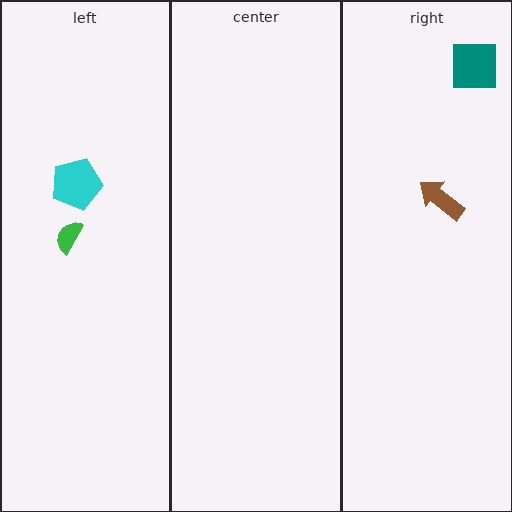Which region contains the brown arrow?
The right region.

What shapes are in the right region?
The teal square, the brown arrow.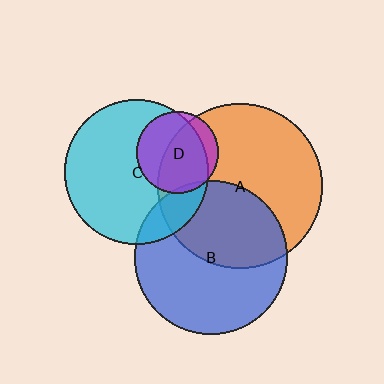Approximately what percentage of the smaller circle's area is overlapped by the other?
Approximately 25%.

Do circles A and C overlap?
Yes.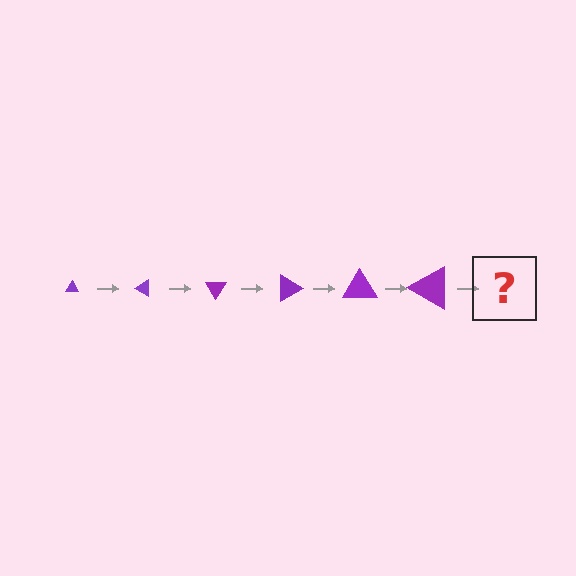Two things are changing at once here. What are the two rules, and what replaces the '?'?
The two rules are that the triangle grows larger each step and it rotates 30 degrees each step. The '?' should be a triangle, larger than the previous one and rotated 180 degrees from the start.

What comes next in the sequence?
The next element should be a triangle, larger than the previous one and rotated 180 degrees from the start.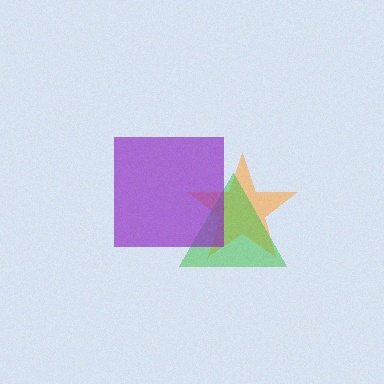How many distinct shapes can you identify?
There are 3 distinct shapes: an orange star, a green triangle, a purple square.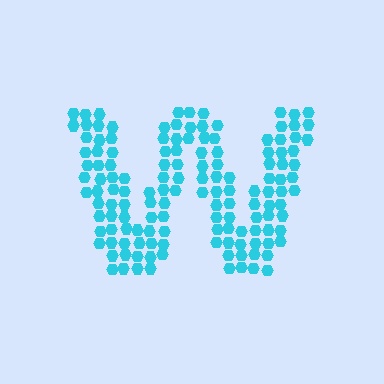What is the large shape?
The large shape is the letter W.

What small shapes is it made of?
It is made of small hexagons.